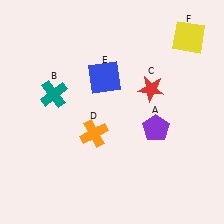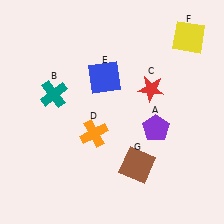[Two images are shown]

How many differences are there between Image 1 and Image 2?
There is 1 difference between the two images.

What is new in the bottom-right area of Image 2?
A brown square (G) was added in the bottom-right area of Image 2.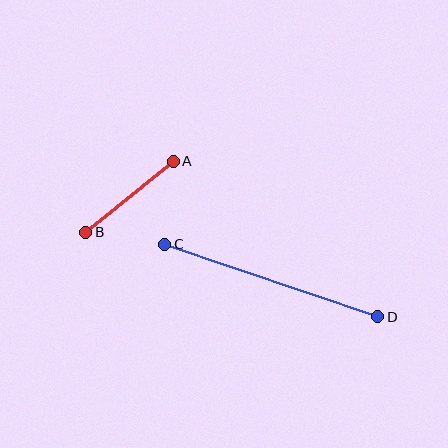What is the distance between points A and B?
The distance is approximately 113 pixels.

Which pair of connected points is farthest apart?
Points C and D are farthest apart.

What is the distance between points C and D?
The distance is approximately 225 pixels.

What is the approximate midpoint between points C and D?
The midpoint is at approximately (271, 280) pixels.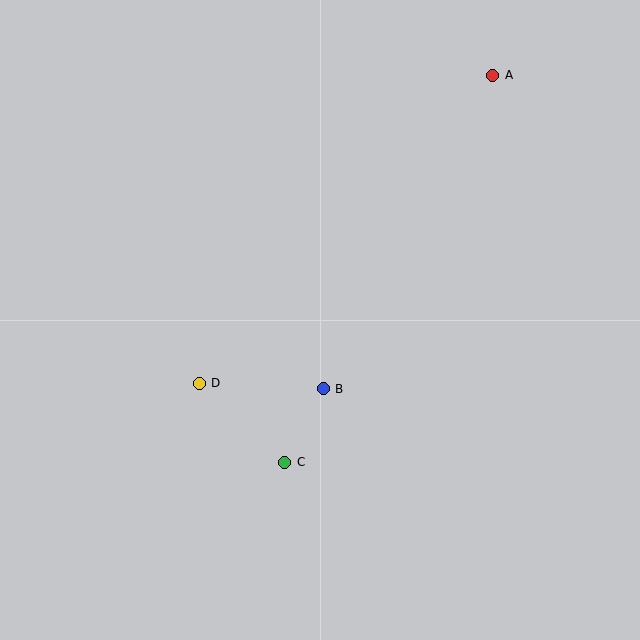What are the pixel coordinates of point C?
Point C is at (285, 462).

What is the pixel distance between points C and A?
The distance between C and A is 439 pixels.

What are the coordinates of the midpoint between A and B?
The midpoint between A and B is at (408, 232).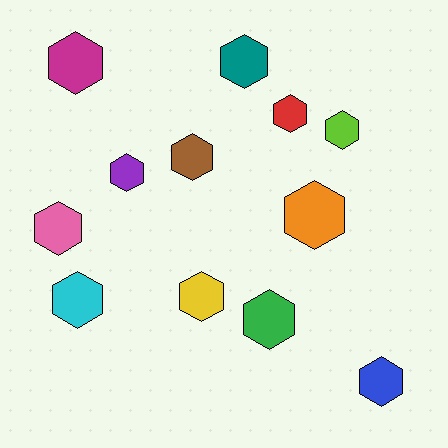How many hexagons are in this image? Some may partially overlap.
There are 12 hexagons.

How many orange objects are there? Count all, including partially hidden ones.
There is 1 orange object.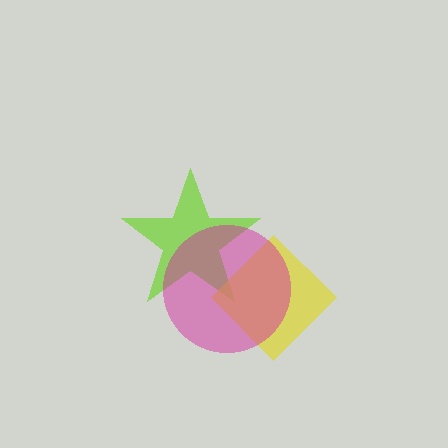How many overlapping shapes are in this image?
There are 3 overlapping shapes in the image.